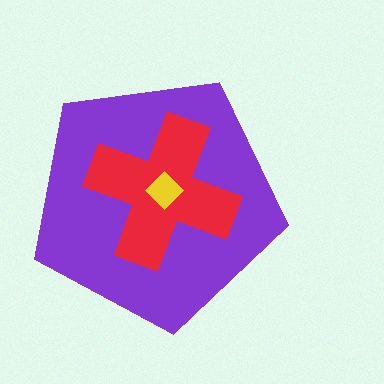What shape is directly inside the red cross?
The yellow diamond.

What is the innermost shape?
The yellow diamond.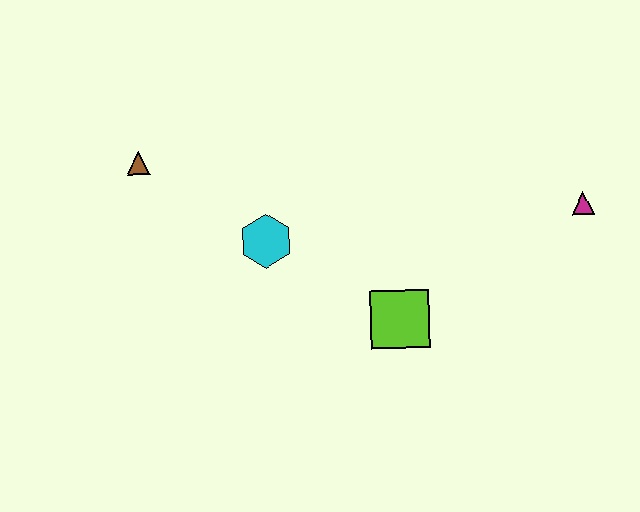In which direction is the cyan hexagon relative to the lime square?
The cyan hexagon is to the left of the lime square.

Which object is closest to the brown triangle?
The cyan hexagon is closest to the brown triangle.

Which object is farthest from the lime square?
The brown triangle is farthest from the lime square.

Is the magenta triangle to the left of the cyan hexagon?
No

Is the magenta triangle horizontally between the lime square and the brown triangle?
No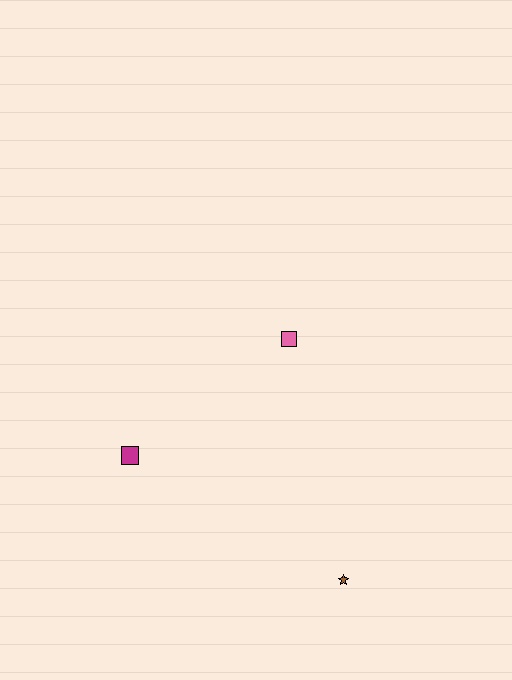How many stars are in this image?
There is 1 star.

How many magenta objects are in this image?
There is 1 magenta object.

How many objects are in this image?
There are 3 objects.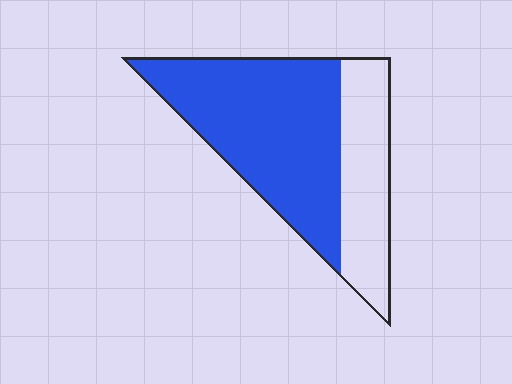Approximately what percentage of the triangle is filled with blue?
Approximately 65%.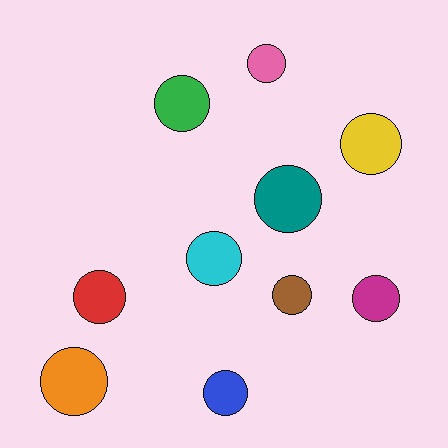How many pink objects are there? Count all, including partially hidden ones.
There is 1 pink object.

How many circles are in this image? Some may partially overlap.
There are 10 circles.